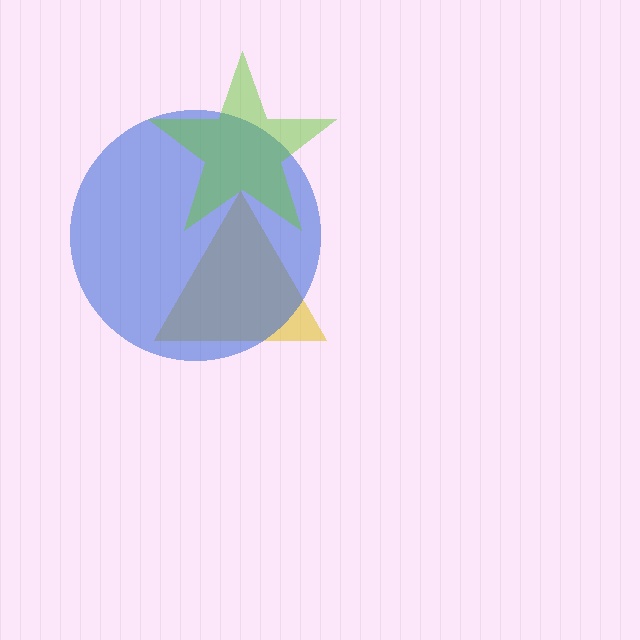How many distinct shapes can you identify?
There are 3 distinct shapes: a yellow triangle, a blue circle, a lime star.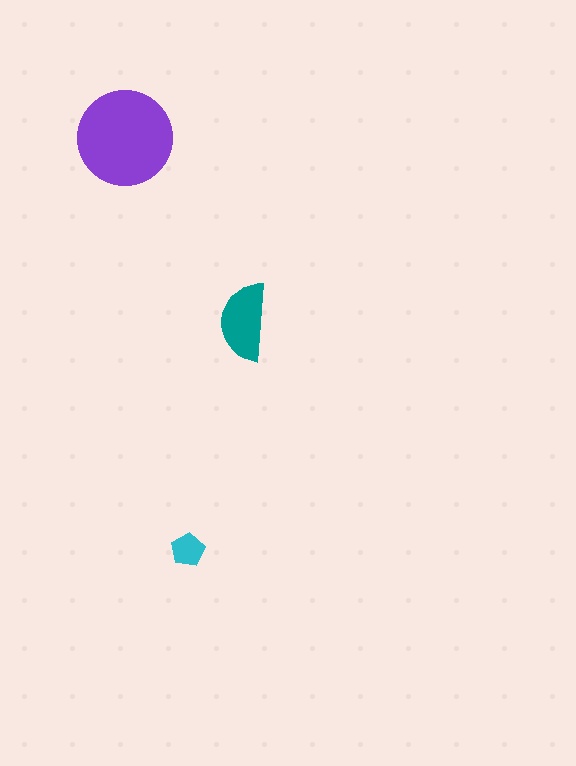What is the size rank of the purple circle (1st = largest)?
1st.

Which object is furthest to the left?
The purple circle is leftmost.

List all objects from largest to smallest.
The purple circle, the teal semicircle, the cyan pentagon.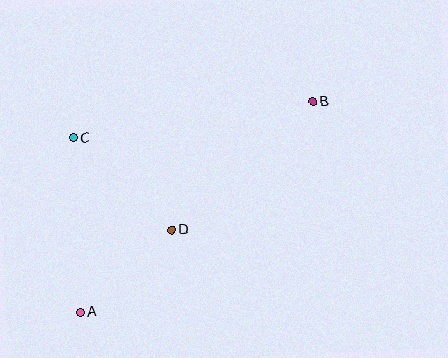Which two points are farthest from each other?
Points A and B are farthest from each other.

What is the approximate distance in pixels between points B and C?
The distance between B and C is approximately 242 pixels.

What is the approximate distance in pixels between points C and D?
The distance between C and D is approximately 135 pixels.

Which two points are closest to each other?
Points A and D are closest to each other.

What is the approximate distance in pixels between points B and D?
The distance between B and D is approximately 191 pixels.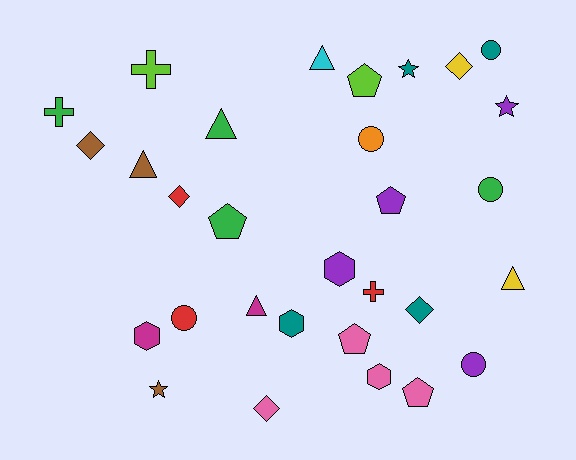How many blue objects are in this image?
There are no blue objects.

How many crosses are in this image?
There are 3 crosses.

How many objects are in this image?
There are 30 objects.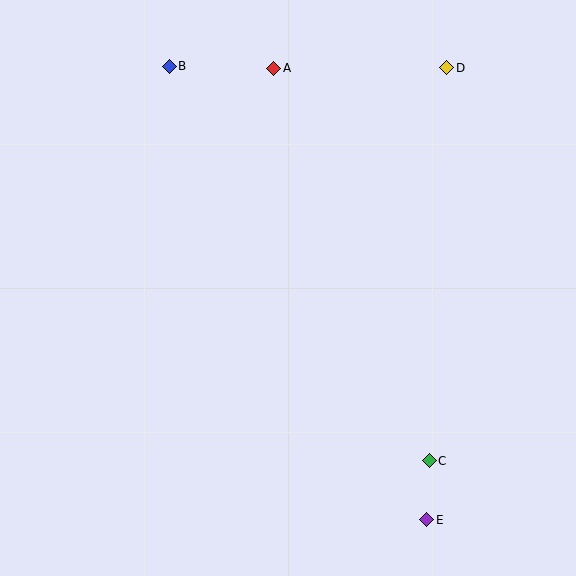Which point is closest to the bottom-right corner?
Point E is closest to the bottom-right corner.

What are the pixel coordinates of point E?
Point E is at (427, 520).